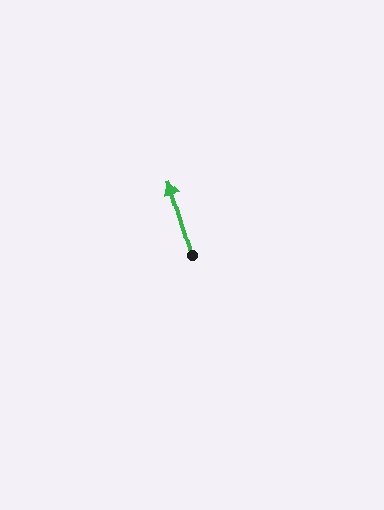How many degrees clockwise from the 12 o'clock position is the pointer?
Approximately 344 degrees.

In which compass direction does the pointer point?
North.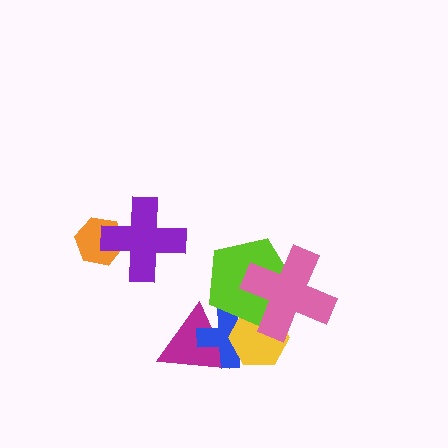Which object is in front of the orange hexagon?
The purple cross is in front of the orange hexagon.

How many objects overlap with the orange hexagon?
1 object overlaps with the orange hexagon.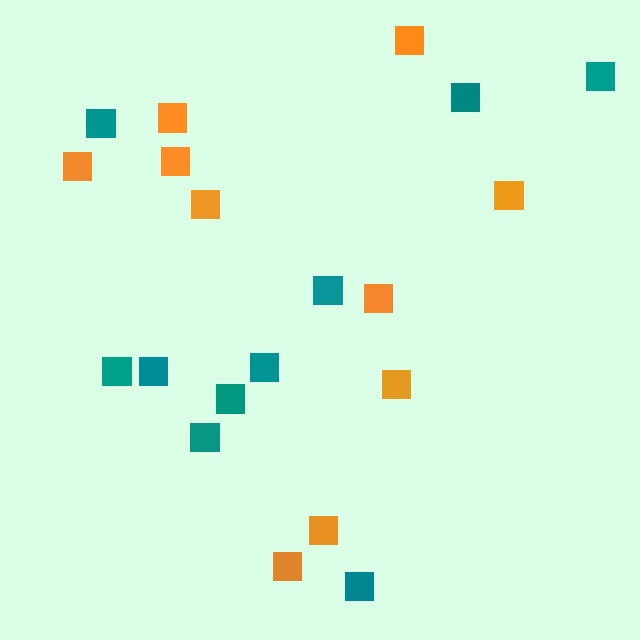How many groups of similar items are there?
There are 2 groups: one group of teal squares (10) and one group of orange squares (10).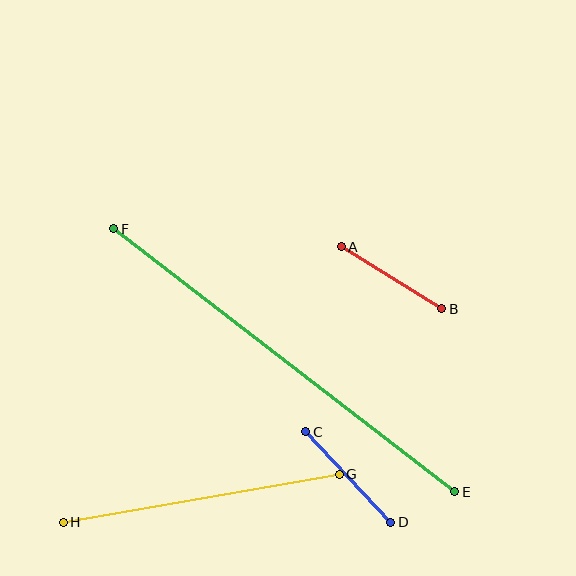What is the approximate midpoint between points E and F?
The midpoint is at approximately (284, 360) pixels.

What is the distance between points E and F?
The distance is approximately 431 pixels.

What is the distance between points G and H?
The distance is approximately 280 pixels.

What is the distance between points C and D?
The distance is approximately 124 pixels.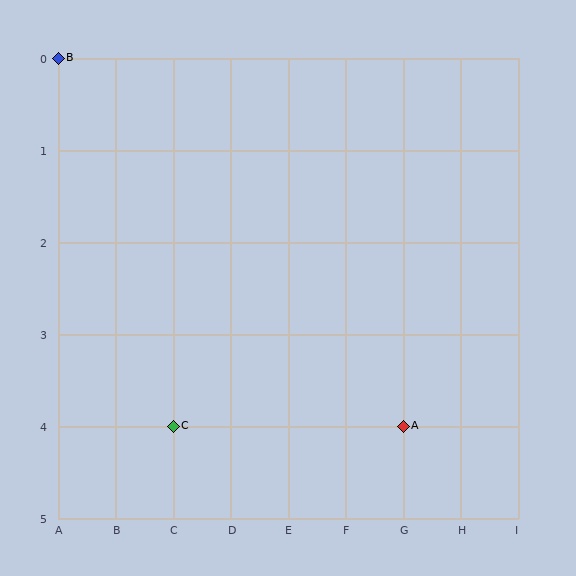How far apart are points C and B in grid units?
Points C and B are 2 columns and 4 rows apart (about 4.5 grid units diagonally).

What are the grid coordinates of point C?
Point C is at grid coordinates (C, 4).